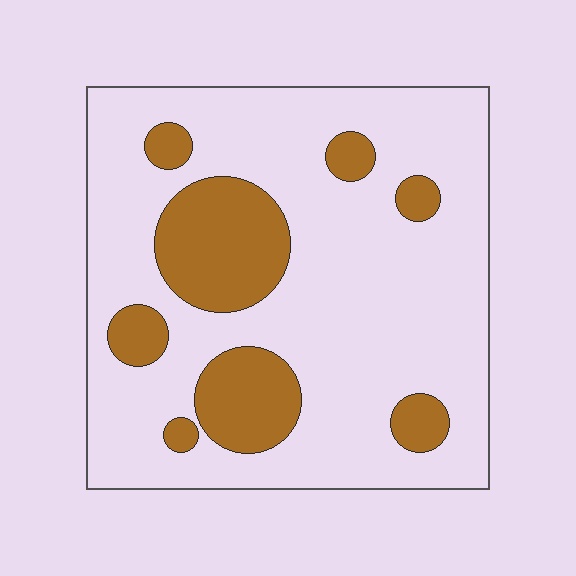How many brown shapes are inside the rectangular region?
8.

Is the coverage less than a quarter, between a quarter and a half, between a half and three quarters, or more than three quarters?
Less than a quarter.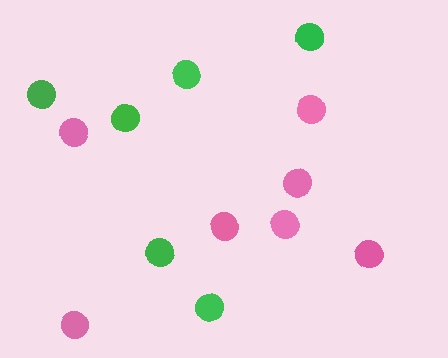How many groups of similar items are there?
There are 2 groups: one group of pink circles (7) and one group of green circles (6).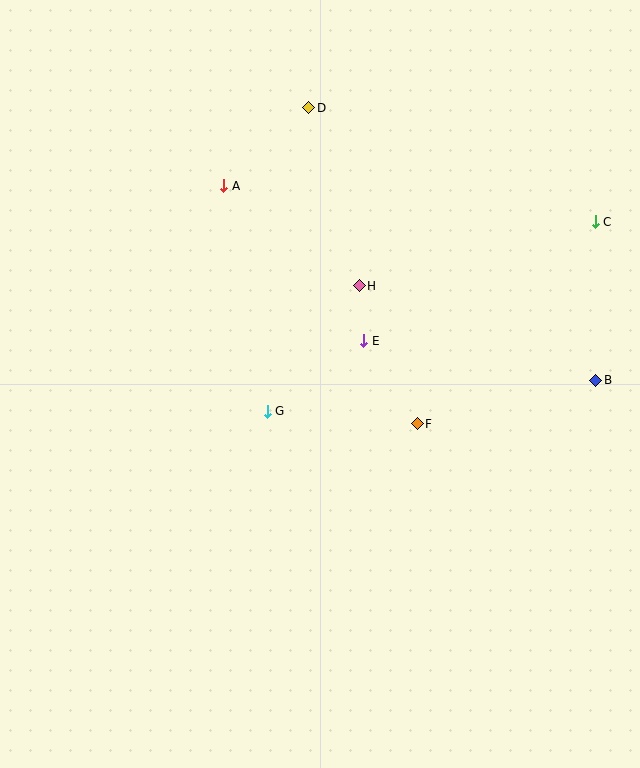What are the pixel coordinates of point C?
Point C is at (595, 222).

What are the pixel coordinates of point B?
Point B is at (596, 380).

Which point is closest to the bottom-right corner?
Point B is closest to the bottom-right corner.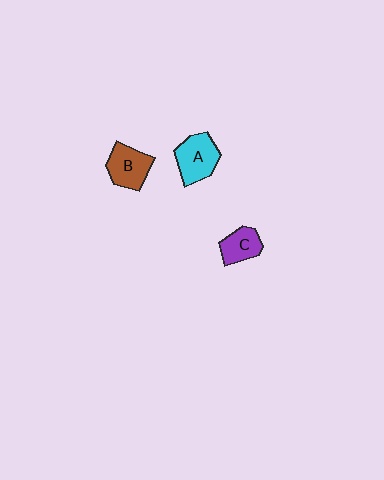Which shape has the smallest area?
Shape C (purple).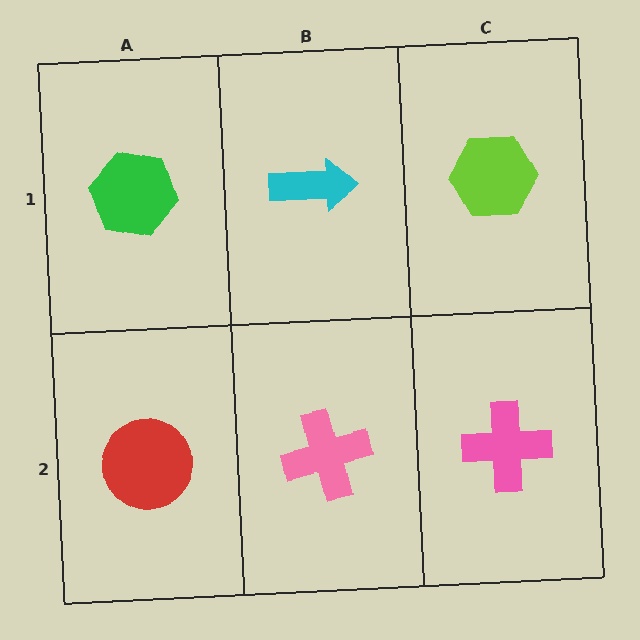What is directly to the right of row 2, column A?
A pink cross.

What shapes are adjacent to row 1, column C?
A pink cross (row 2, column C), a cyan arrow (row 1, column B).